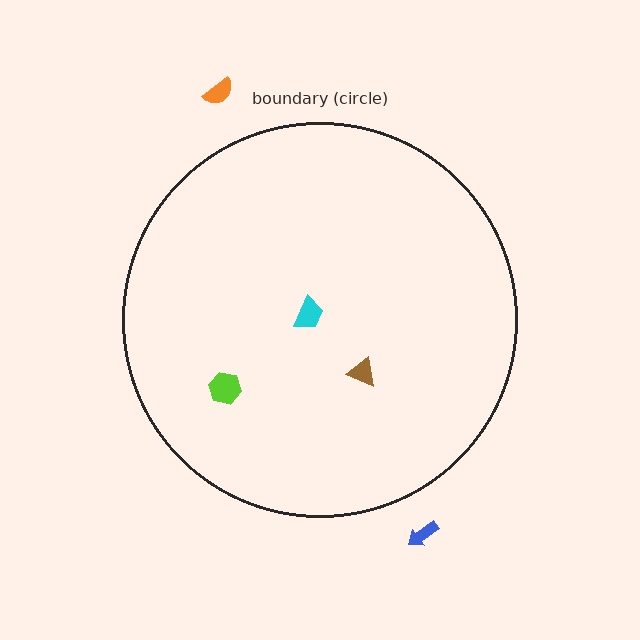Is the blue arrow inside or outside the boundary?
Outside.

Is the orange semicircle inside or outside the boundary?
Outside.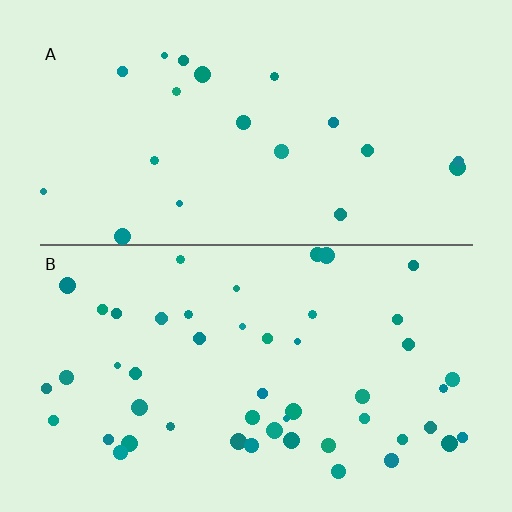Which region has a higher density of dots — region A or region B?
B (the bottom).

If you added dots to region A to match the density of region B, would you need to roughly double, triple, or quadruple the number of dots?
Approximately double.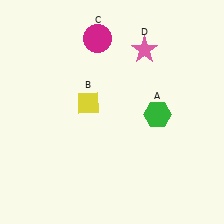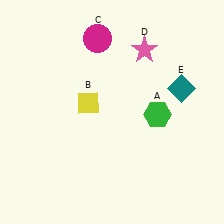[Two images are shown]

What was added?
A teal diamond (E) was added in Image 2.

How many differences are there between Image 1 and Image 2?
There is 1 difference between the two images.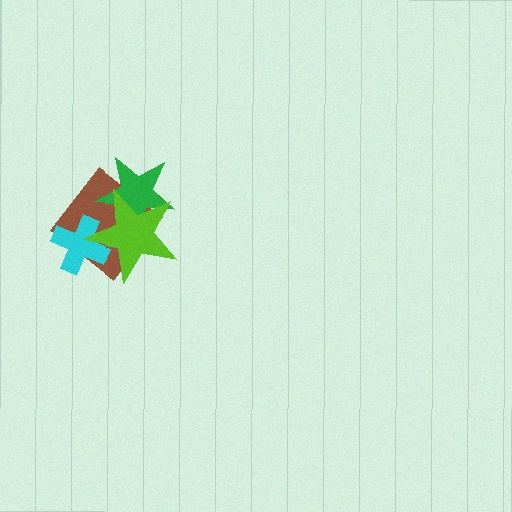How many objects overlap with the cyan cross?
2 objects overlap with the cyan cross.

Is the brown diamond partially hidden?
Yes, it is partially covered by another shape.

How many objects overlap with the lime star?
3 objects overlap with the lime star.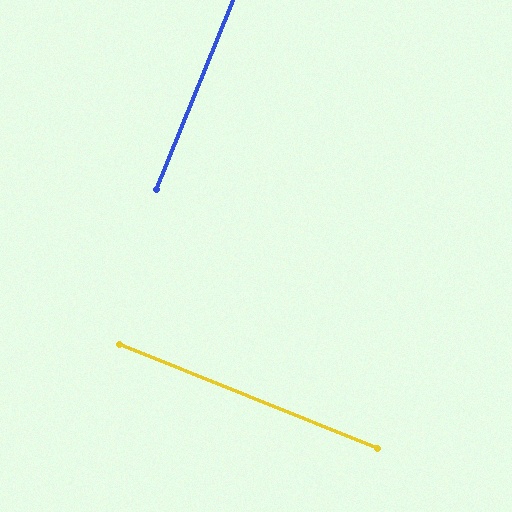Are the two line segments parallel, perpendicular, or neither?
Perpendicular — they meet at approximately 90°.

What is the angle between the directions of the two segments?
Approximately 90 degrees.